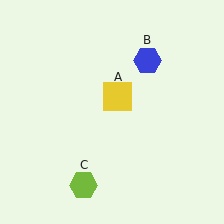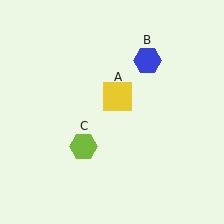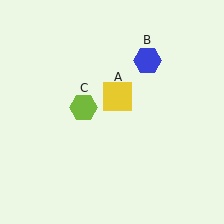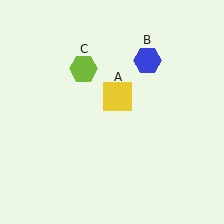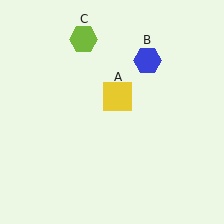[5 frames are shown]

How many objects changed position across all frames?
1 object changed position: lime hexagon (object C).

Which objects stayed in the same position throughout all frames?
Yellow square (object A) and blue hexagon (object B) remained stationary.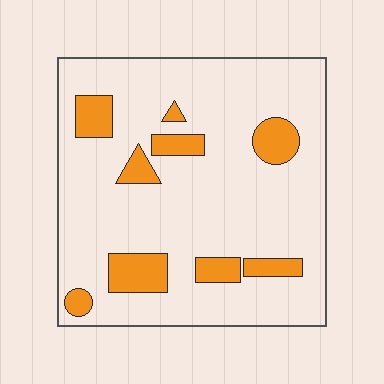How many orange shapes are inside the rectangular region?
9.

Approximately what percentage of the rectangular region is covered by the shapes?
Approximately 15%.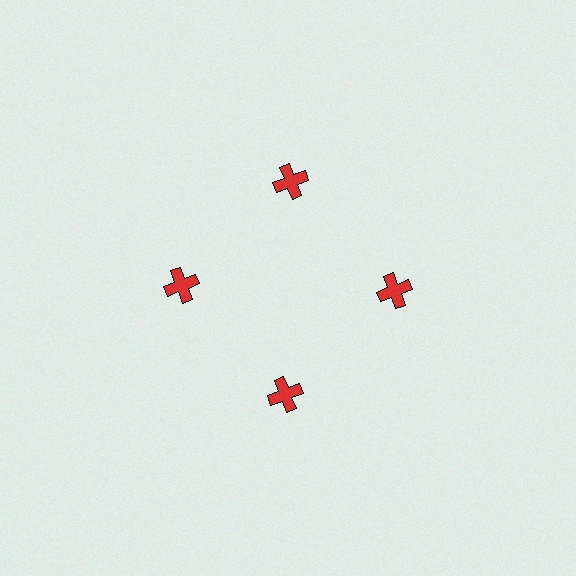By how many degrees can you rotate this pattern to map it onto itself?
The pattern maps onto itself every 90 degrees of rotation.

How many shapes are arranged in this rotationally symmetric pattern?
There are 4 shapes, arranged in 4 groups of 1.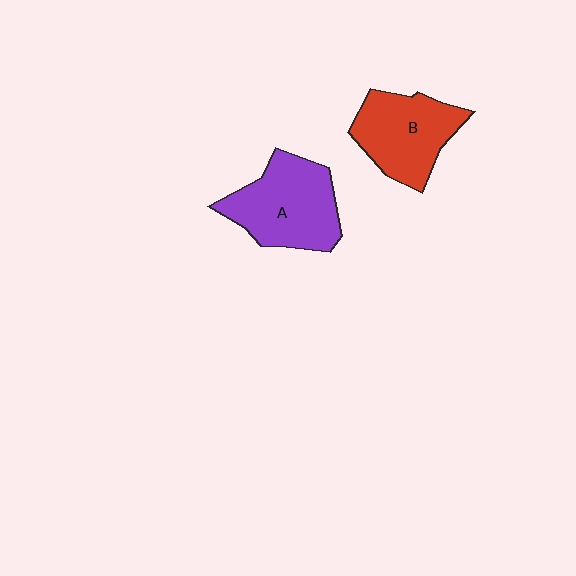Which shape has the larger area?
Shape A (purple).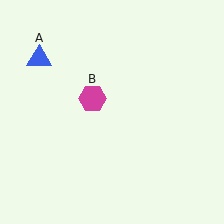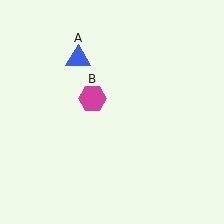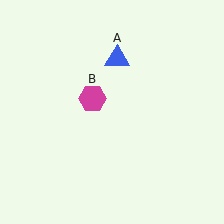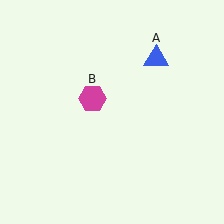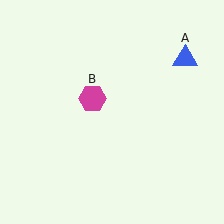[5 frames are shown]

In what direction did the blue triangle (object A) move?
The blue triangle (object A) moved right.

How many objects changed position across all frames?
1 object changed position: blue triangle (object A).